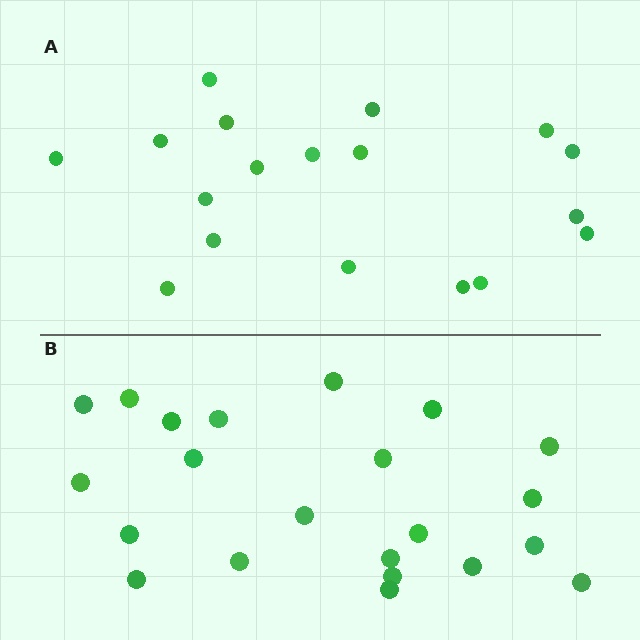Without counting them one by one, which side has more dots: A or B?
Region B (the bottom region) has more dots.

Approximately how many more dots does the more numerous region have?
Region B has about 4 more dots than region A.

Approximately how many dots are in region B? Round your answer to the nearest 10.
About 20 dots. (The exact count is 22, which rounds to 20.)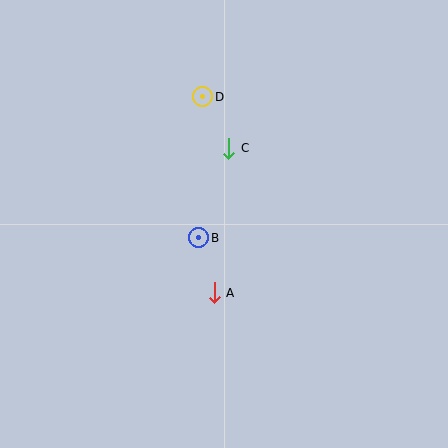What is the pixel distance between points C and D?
The distance between C and D is 58 pixels.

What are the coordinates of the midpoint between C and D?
The midpoint between C and D is at (216, 123).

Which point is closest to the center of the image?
Point B at (199, 238) is closest to the center.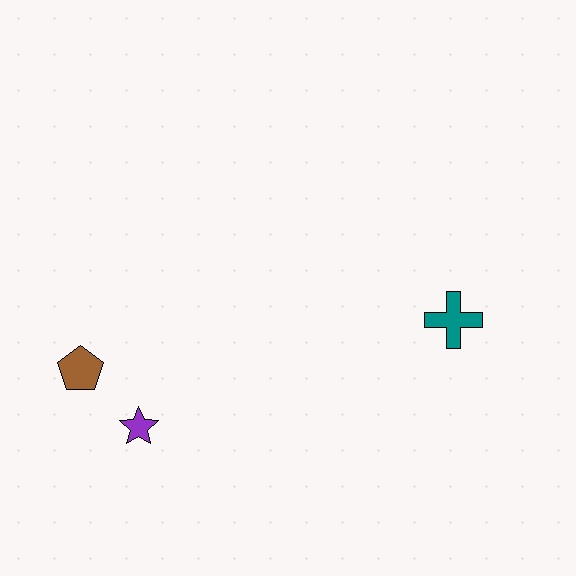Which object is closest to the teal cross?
The purple star is closest to the teal cross.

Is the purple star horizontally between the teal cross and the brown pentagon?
Yes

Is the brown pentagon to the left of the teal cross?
Yes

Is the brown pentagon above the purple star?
Yes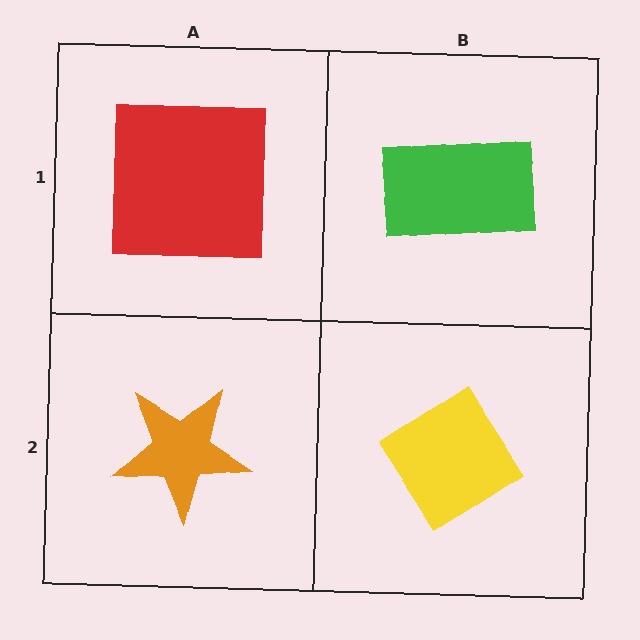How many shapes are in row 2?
2 shapes.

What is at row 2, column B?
A yellow diamond.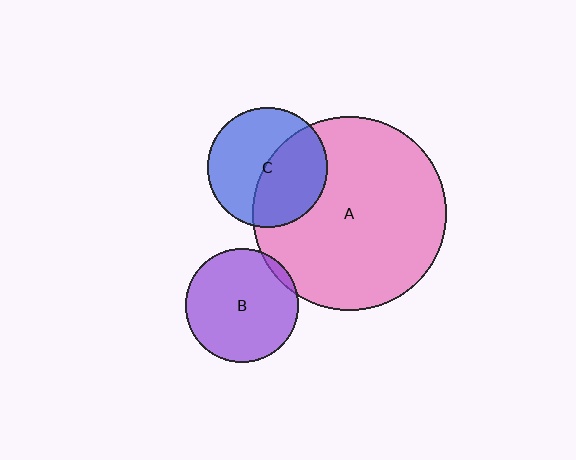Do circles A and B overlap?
Yes.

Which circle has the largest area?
Circle A (pink).